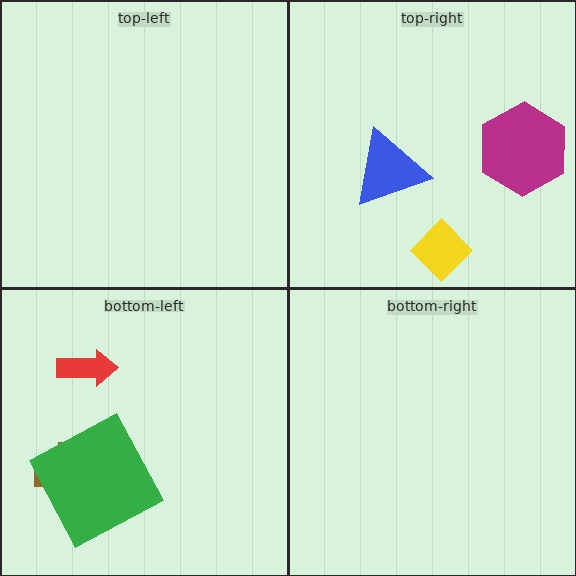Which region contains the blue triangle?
The top-right region.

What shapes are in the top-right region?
The blue triangle, the yellow diamond, the magenta hexagon.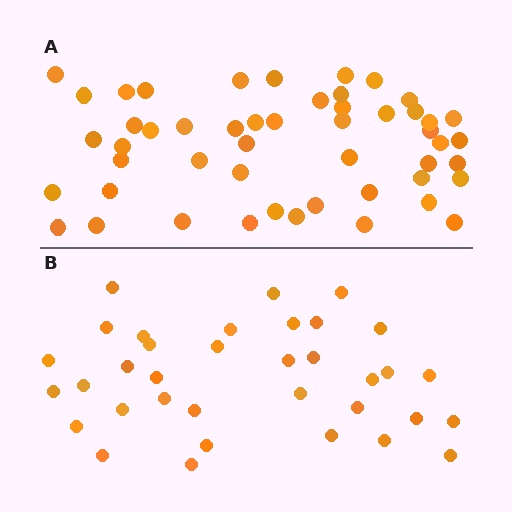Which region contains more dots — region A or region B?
Region A (the top region) has more dots.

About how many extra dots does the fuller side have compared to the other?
Region A has approximately 15 more dots than region B.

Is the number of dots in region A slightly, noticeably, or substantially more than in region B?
Region A has noticeably more, but not dramatically so. The ratio is roughly 1.4 to 1.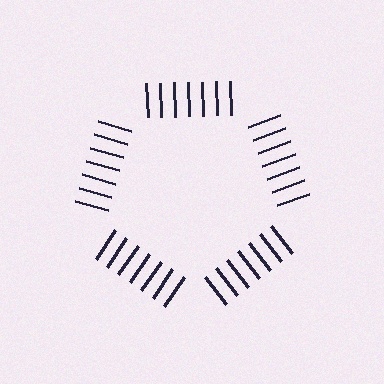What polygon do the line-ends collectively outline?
An illusory pentagon — the line segments terminate on its edges but no continuous stroke is drawn.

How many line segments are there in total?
35 — 7 along each of the 5 edges.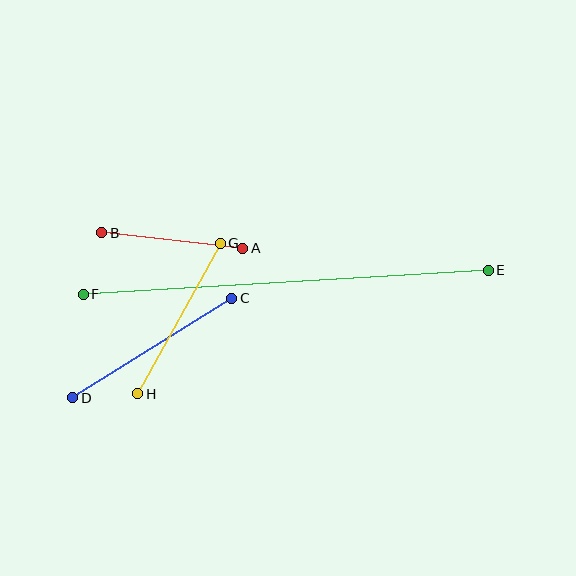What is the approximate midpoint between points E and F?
The midpoint is at approximately (286, 282) pixels.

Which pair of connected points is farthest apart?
Points E and F are farthest apart.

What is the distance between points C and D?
The distance is approximately 187 pixels.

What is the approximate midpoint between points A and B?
The midpoint is at approximately (172, 240) pixels.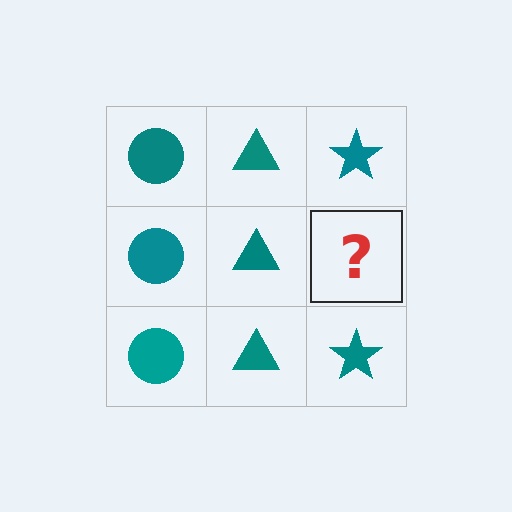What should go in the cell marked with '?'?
The missing cell should contain a teal star.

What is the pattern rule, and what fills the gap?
The rule is that each column has a consistent shape. The gap should be filled with a teal star.